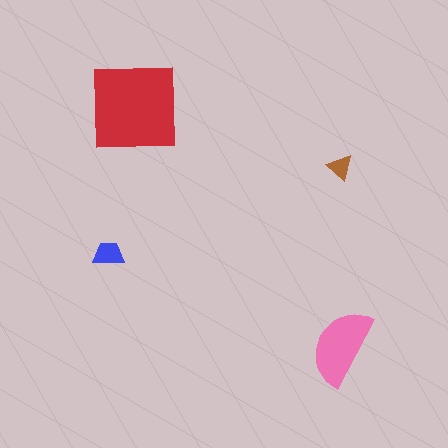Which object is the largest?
The red square.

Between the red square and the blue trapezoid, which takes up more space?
The red square.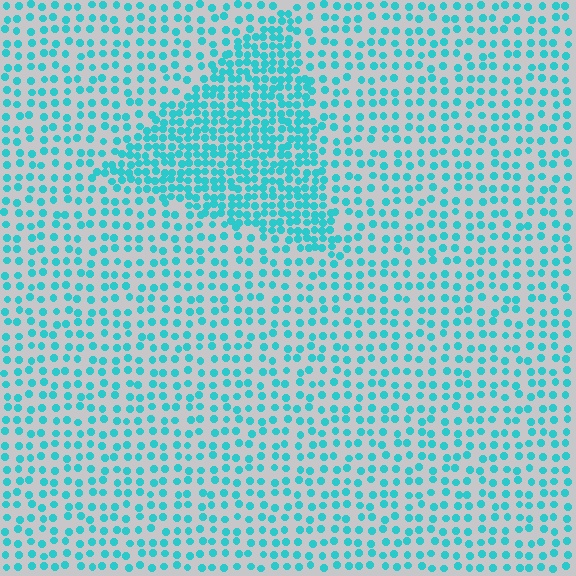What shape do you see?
I see a triangle.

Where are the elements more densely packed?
The elements are more densely packed inside the triangle boundary.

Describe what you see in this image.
The image contains small cyan elements arranged at two different densities. A triangle-shaped region is visible where the elements are more densely packed than the surrounding area.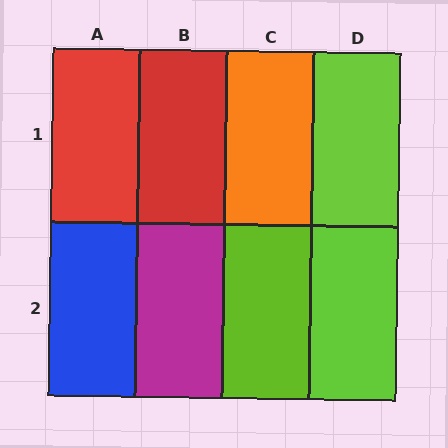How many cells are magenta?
1 cell is magenta.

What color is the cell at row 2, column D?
Lime.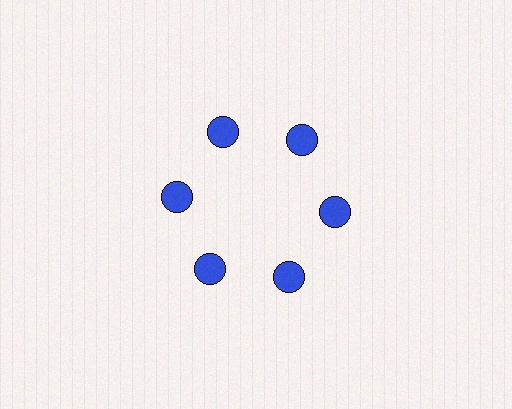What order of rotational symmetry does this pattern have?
This pattern has 6-fold rotational symmetry.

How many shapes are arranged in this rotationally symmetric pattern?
There are 6 shapes, arranged in 6 groups of 1.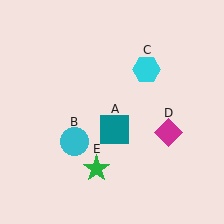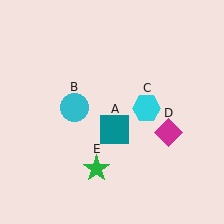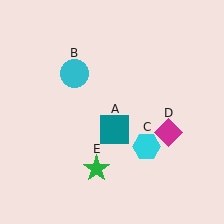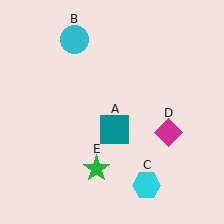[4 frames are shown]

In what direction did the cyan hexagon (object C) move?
The cyan hexagon (object C) moved down.